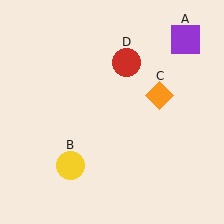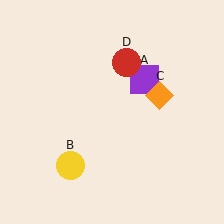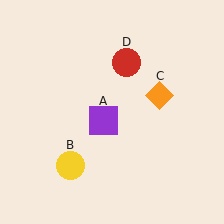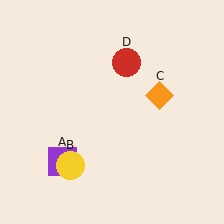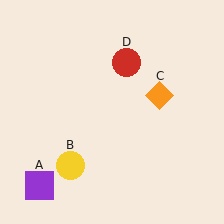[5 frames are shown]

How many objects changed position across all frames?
1 object changed position: purple square (object A).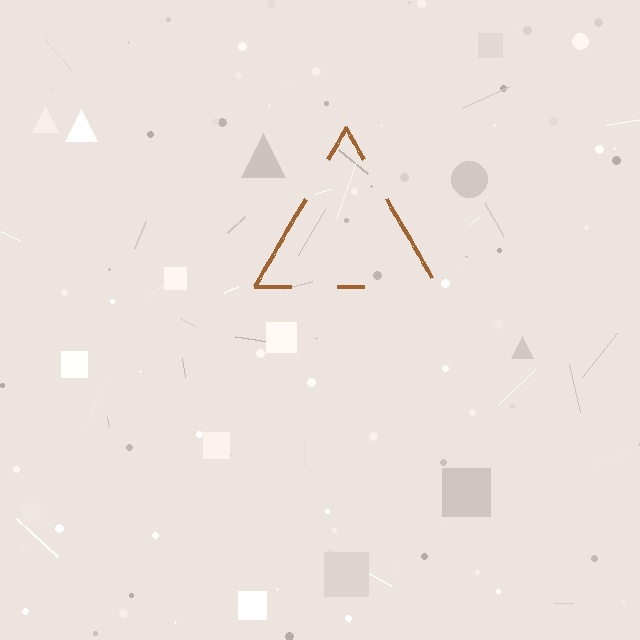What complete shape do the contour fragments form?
The contour fragments form a triangle.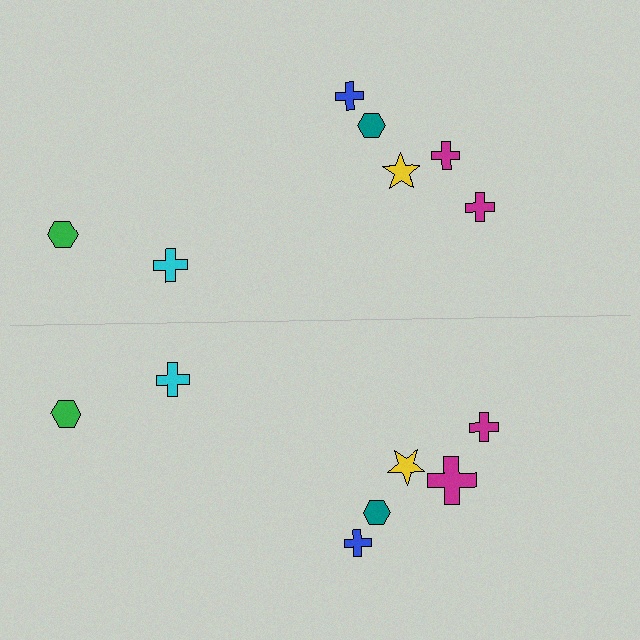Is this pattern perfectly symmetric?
No, the pattern is not perfectly symmetric. The magenta cross on the bottom side has a different size than its mirror counterpart.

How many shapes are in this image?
There are 14 shapes in this image.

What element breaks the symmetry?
The magenta cross on the bottom side has a different size than its mirror counterpart.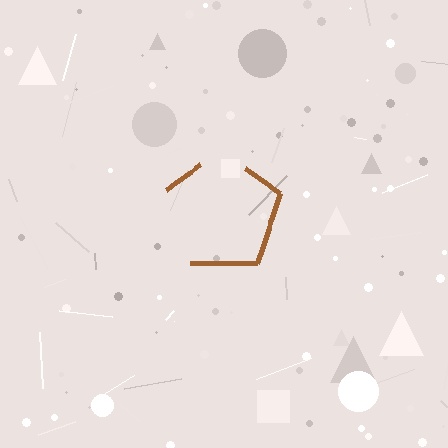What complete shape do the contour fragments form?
The contour fragments form a pentagon.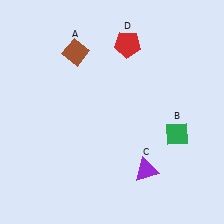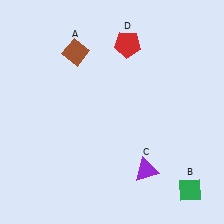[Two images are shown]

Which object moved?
The green diamond (B) moved down.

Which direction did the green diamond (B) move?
The green diamond (B) moved down.